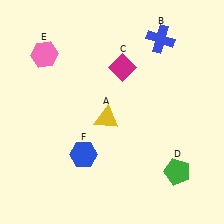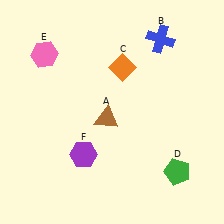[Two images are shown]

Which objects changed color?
A changed from yellow to brown. C changed from magenta to orange. F changed from blue to purple.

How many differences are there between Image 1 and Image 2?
There are 3 differences between the two images.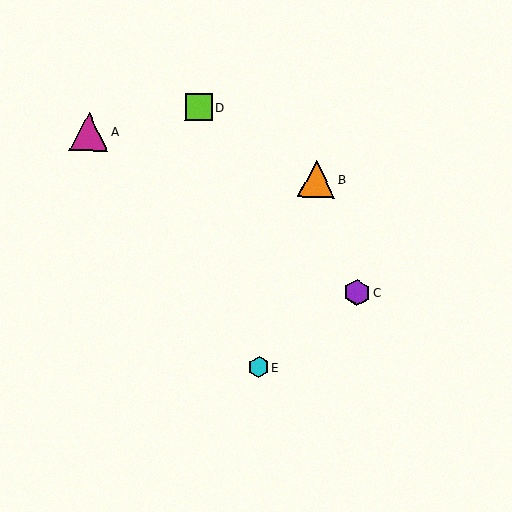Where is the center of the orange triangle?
The center of the orange triangle is at (316, 179).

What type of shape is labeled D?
Shape D is a lime square.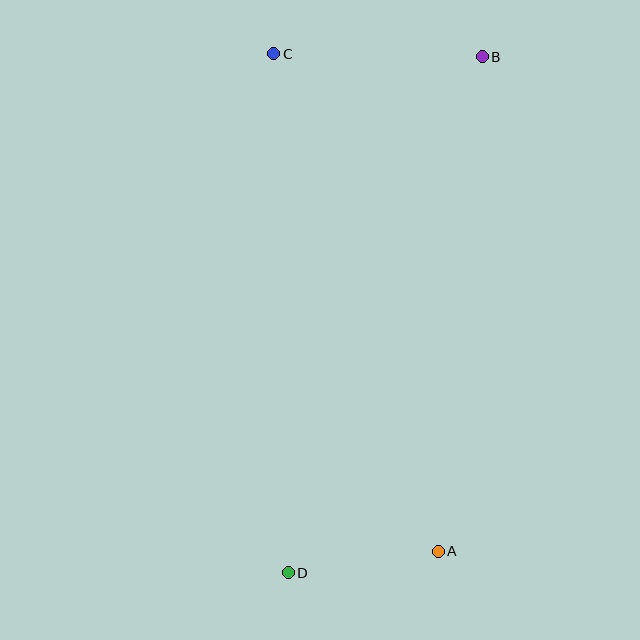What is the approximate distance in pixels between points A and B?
The distance between A and B is approximately 496 pixels.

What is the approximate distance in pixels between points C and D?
The distance between C and D is approximately 519 pixels.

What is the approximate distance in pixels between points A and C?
The distance between A and C is approximately 524 pixels.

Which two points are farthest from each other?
Points B and D are farthest from each other.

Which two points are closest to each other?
Points A and D are closest to each other.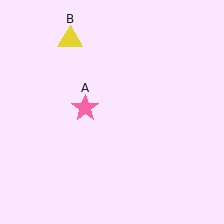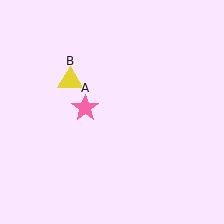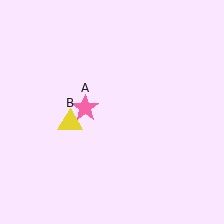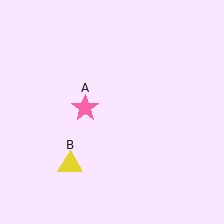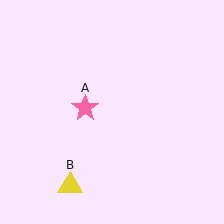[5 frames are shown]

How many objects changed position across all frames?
1 object changed position: yellow triangle (object B).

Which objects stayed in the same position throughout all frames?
Pink star (object A) remained stationary.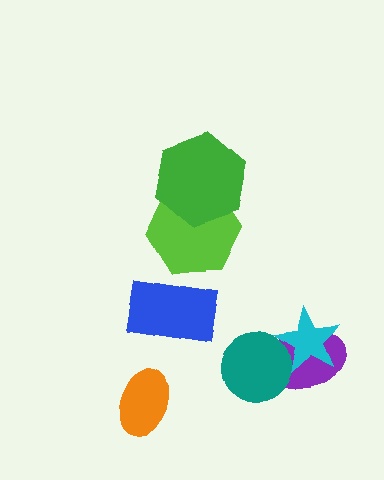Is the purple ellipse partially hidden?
Yes, it is partially covered by another shape.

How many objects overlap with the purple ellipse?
2 objects overlap with the purple ellipse.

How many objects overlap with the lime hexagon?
1 object overlaps with the lime hexagon.